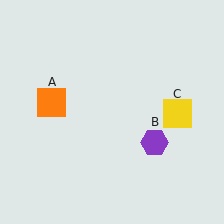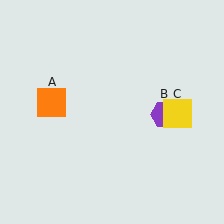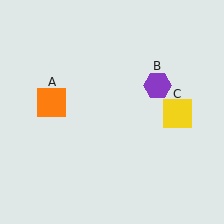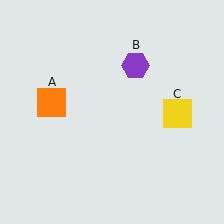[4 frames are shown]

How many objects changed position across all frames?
1 object changed position: purple hexagon (object B).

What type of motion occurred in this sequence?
The purple hexagon (object B) rotated counterclockwise around the center of the scene.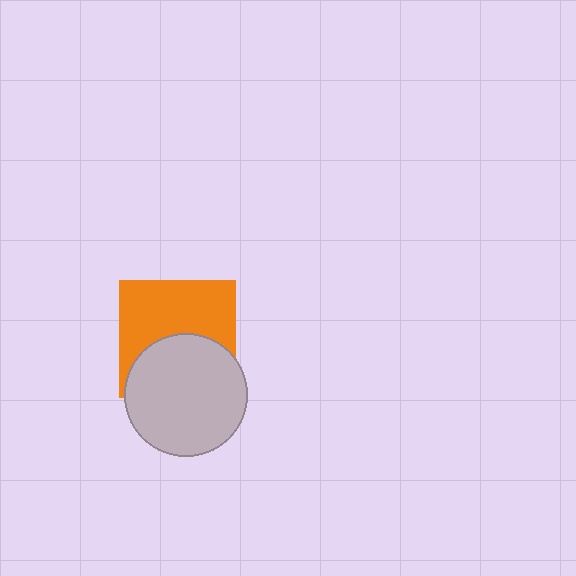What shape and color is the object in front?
The object in front is a light gray circle.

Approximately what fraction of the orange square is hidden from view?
Roughly 44% of the orange square is hidden behind the light gray circle.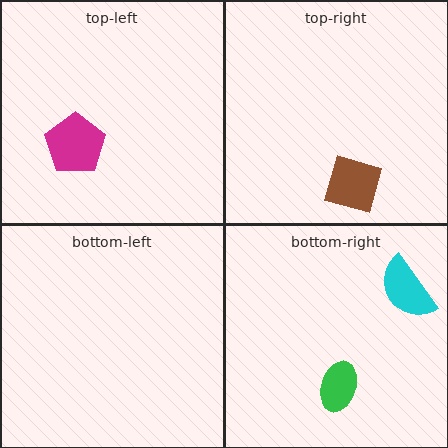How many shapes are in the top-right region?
1.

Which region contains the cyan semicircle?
The bottom-right region.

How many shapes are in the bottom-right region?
2.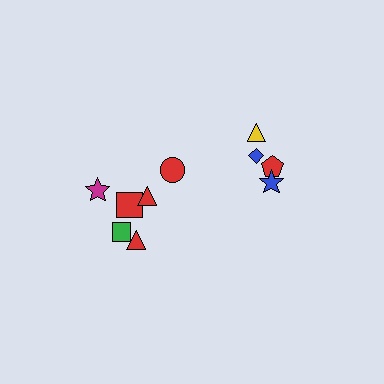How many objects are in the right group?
There are 4 objects.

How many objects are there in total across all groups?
There are 10 objects.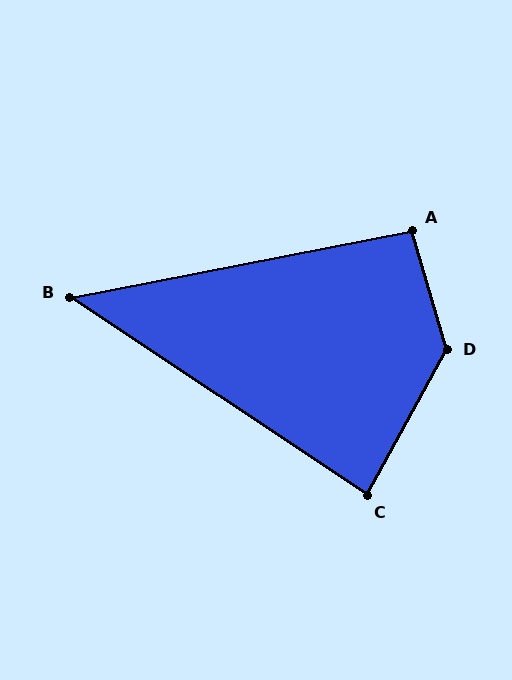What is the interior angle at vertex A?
Approximately 95 degrees (obtuse).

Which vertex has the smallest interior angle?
B, at approximately 45 degrees.